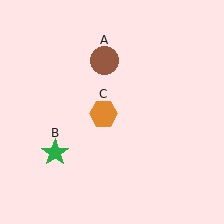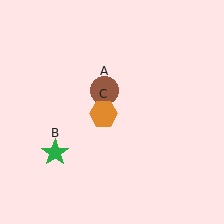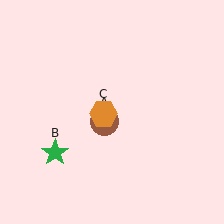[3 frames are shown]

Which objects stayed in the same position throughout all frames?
Green star (object B) and orange hexagon (object C) remained stationary.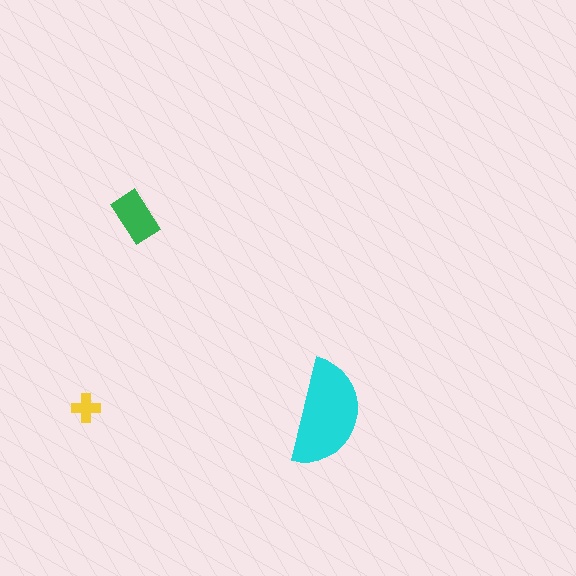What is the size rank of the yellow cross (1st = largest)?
3rd.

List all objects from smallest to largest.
The yellow cross, the green rectangle, the cyan semicircle.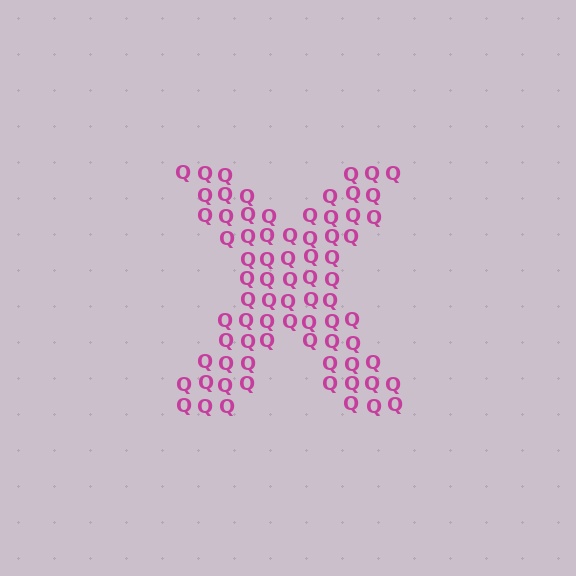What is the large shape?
The large shape is the letter X.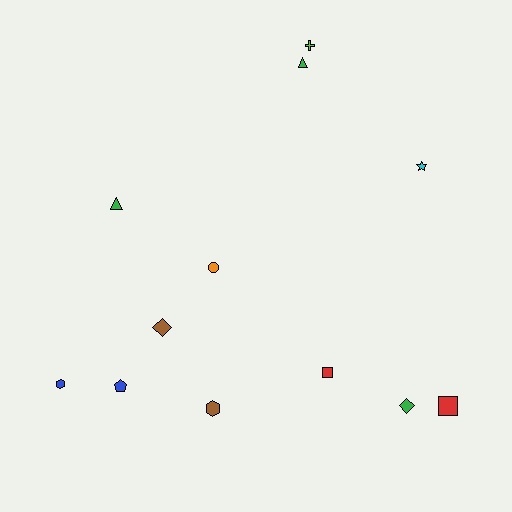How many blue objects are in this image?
There are 2 blue objects.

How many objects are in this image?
There are 12 objects.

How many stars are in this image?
There is 1 star.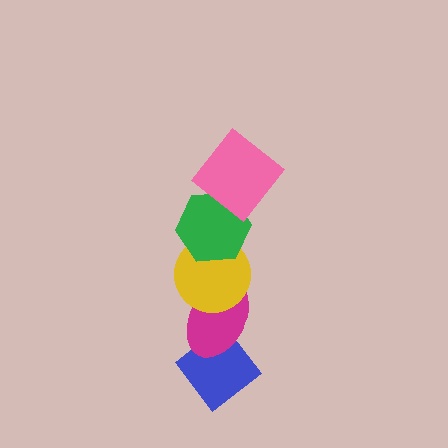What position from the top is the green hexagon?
The green hexagon is 2nd from the top.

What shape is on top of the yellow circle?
The green hexagon is on top of the yellow circle.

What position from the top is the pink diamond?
The pink diamond is 1st from the top.